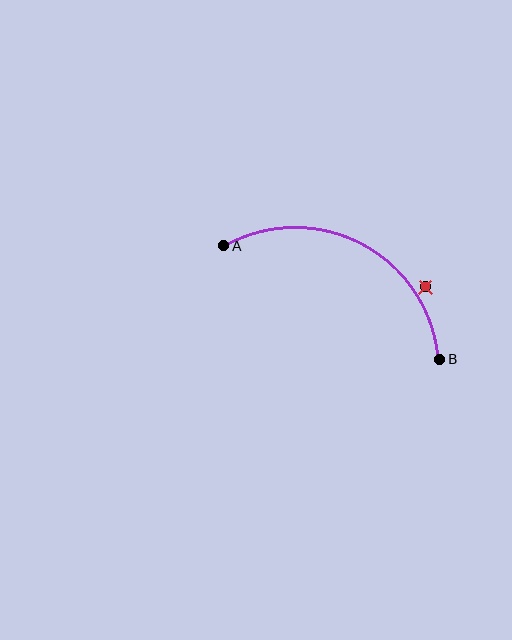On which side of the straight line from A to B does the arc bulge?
The arc bulges above the straight line connecting A and B.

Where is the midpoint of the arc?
The arc midpoint is the point on the curve farthest from the straight line joining A and B. It sits above that line.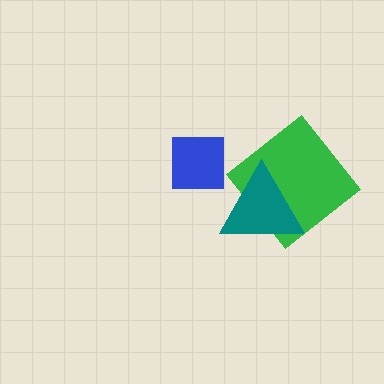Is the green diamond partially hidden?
Yes, it is partially covered by another shape.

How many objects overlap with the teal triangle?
1 object overlaps with the teal triangle.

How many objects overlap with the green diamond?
1 object overlaps with the green diamond.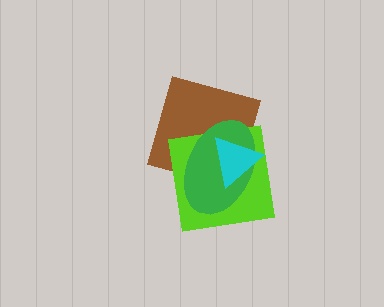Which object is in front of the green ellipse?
The cyan triangle is in front of the green ellipse.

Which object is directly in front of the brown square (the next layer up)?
The lime square is directly in front of the brown square.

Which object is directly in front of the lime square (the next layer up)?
The green ellipse is directly in front of the lime square.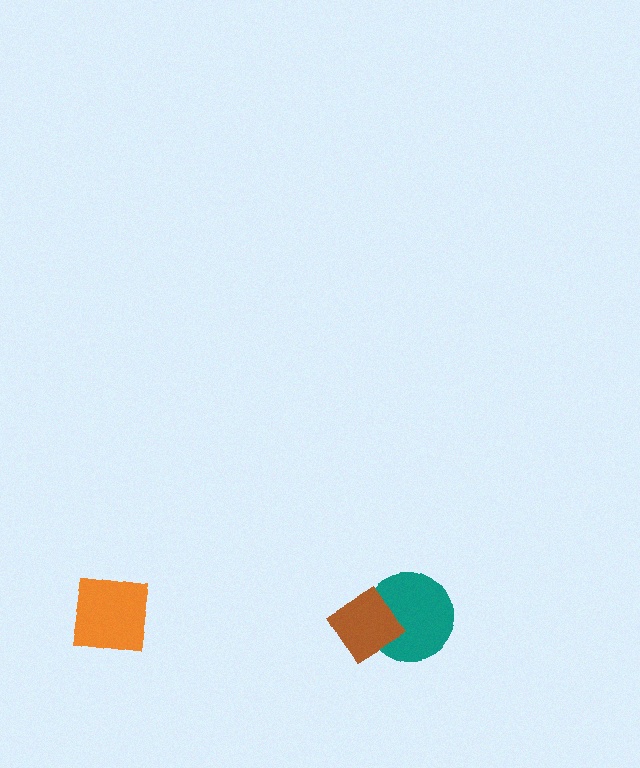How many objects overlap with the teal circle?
1 object overlaps with the teal circle.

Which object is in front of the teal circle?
The brown diamond is in front of the teal circle.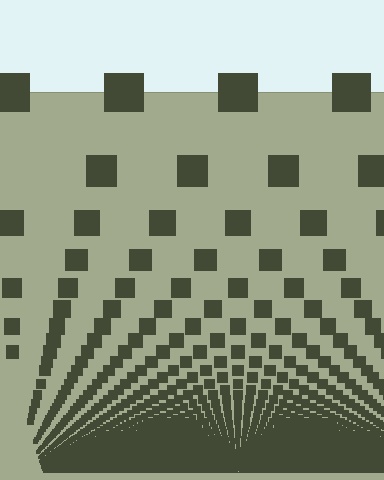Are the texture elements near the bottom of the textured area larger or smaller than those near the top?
Smaller. The gradient is inverted — elements near the bottom are smaller and denser.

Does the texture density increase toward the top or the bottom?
Density increases toward the bottom.